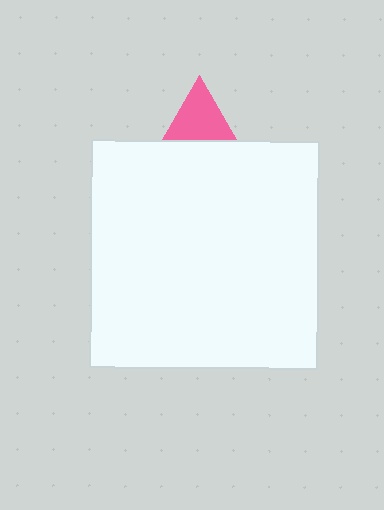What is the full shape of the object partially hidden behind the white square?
The partially hidden object is a pink triangle.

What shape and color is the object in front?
The object in front is a white square.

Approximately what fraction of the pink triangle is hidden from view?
Roughly 68% of the pink triangle is hidden behind the white square.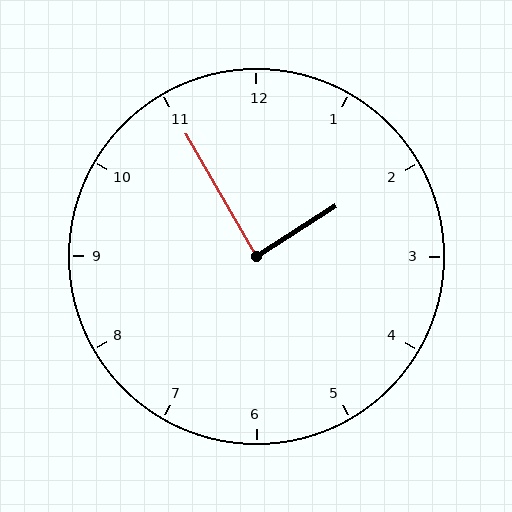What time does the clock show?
1:55.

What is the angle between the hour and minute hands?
Approximately 88 degrees.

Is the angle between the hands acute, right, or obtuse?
It is right.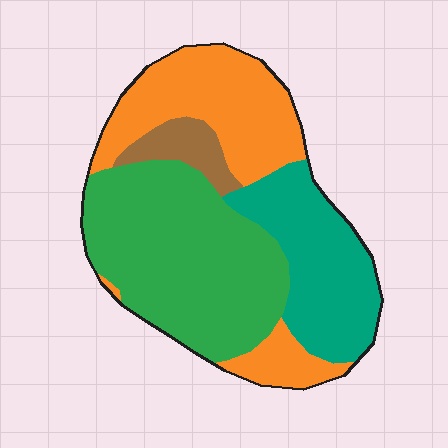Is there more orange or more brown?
Orange.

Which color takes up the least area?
Brown, at roughly 5%.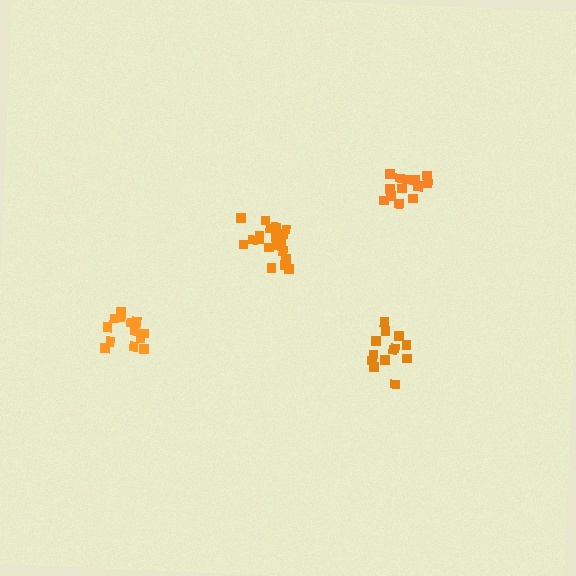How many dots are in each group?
Group 1: 19 dots, Group 2: 13 dots, Group 3: 14 dots, Group 4: 13 dots (59 total).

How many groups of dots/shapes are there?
There are 4 groups.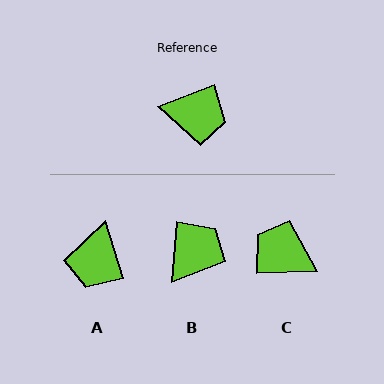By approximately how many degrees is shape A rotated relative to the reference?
Approximately 94 degrees clockwise.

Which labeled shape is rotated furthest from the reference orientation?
C, about 161 degrees away.